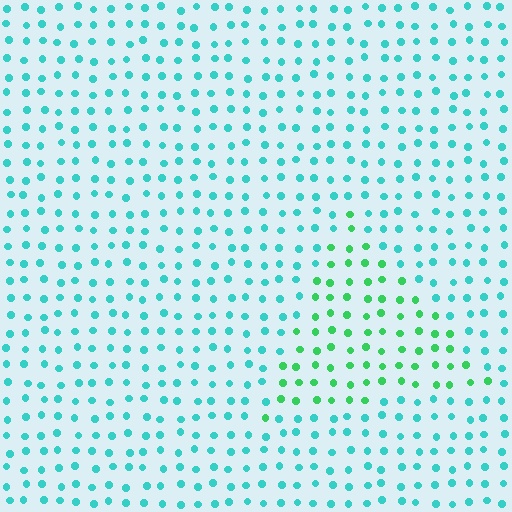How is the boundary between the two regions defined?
The boundary is defined purely by a slight shift in hue (about 41 degrees). Spacing, size, and orientation are identical on both sides.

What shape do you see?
I see a triangle.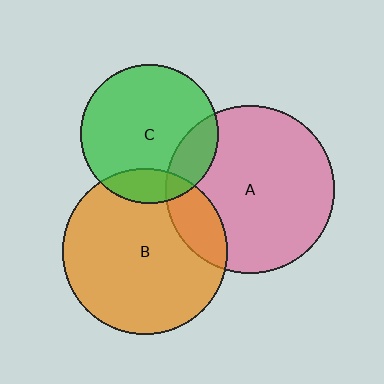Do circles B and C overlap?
Yes.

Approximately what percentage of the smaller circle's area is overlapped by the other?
Approximately 15%.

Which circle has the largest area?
Circle A (pink).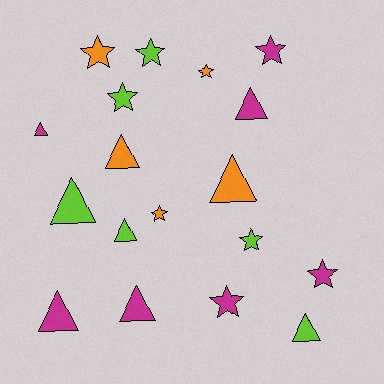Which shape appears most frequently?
Triangle, with 9 objects.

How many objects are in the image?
There are 18 objects.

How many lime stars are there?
There are 3 lime stars.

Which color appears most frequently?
Magenta, with 7 objects.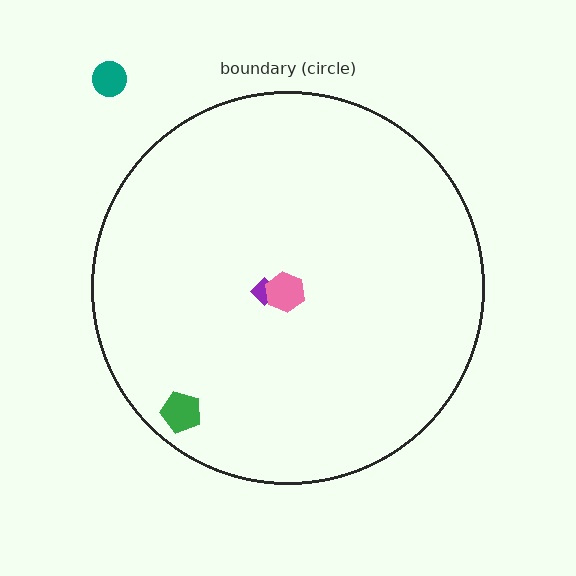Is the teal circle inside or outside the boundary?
Outside.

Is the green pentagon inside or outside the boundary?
Inside.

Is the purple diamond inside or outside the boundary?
Inside.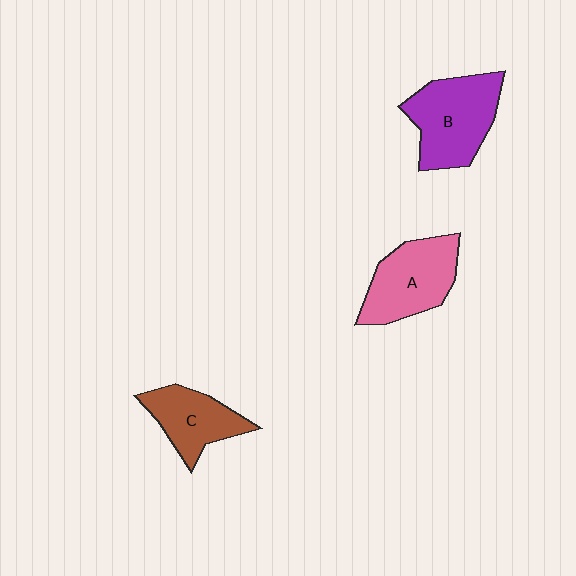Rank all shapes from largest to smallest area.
From largest to smallest: B (purple), A (pink), C (brown).